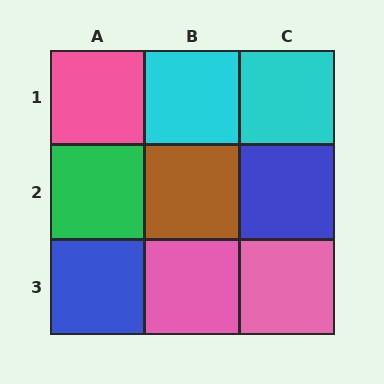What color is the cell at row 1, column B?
Cyan.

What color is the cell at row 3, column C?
Pink.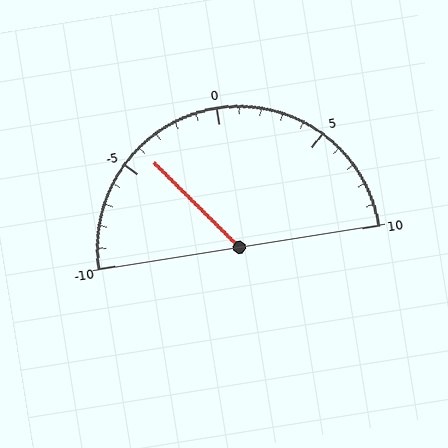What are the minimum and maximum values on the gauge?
The gauge ranges from -10 to 10.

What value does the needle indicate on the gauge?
The needle indicates approximately -4.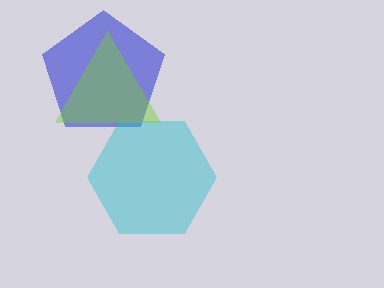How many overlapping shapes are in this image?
There are 3 overlapping shapes in the image.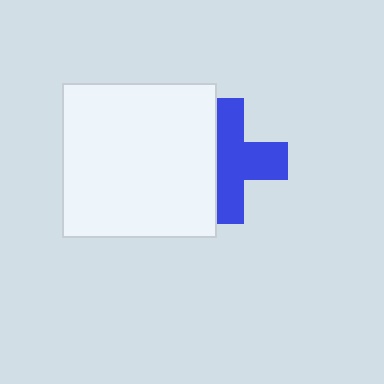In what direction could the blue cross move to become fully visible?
The blue cross could move right. That would shift it out from behind the white square entirely.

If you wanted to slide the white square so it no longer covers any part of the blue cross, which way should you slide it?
Slide it left — that is the most direct way to separate the two shapes.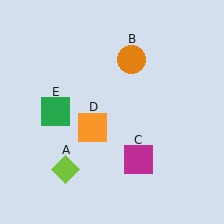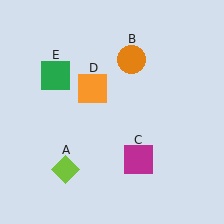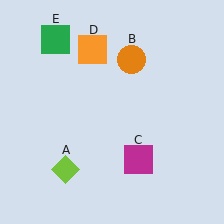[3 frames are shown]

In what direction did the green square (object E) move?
The green square (object E) moved up.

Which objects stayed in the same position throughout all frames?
Lime diamond (object A) and orange circle (object B) and magenta square (object C) remained stationary.